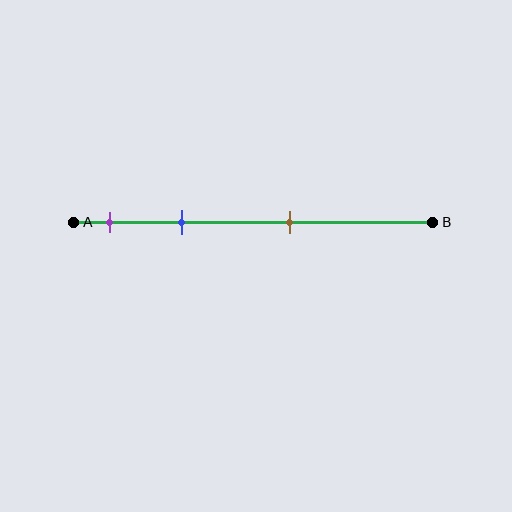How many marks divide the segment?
There are 3 marks dividing the segment.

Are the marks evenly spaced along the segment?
No, the marks are not evenly spaced.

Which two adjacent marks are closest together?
The purple and blue marks are the closest adjacent pair.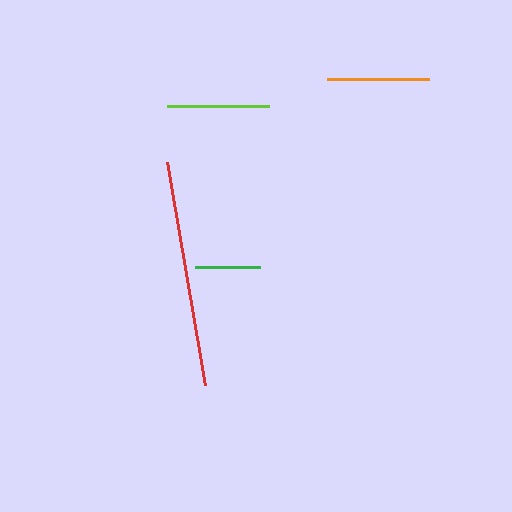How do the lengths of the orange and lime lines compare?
The orange and lime lines are approximately the same length.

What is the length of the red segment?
The red segment is approximately 227 pixels long.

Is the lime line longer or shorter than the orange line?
The orange line is longer than the lime line.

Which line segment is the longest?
The red line is the longest at approximately 227 pixels.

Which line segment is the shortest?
The green line is the shortest at approximately 65 pixels.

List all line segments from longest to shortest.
From longest to shortest: red, orange, lime, green.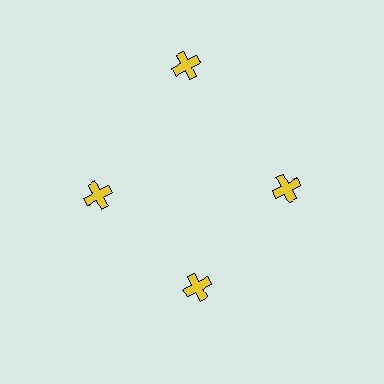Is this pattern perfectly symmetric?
No. The 4 yellow crosses are arranged in a ring, but one element near the 12 o'clock position is pushed outward from the center, breaking the 4-fold rotational symmetry.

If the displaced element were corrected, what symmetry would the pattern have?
It would have 4-fold rotational symmetry — the pattern would map onto itself every 90 degrees.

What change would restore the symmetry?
The symmetry would be restored by moving it inward, back onto the ring so that all 4 crosses sit at equal angles and equal distance from the center.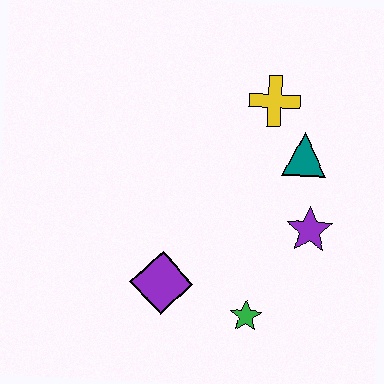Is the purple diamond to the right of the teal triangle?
No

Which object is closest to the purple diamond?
The green star is closest to the purple diamond.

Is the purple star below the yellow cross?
Yes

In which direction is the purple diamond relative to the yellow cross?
The purple diamond is below the yellow cross.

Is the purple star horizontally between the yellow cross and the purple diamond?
No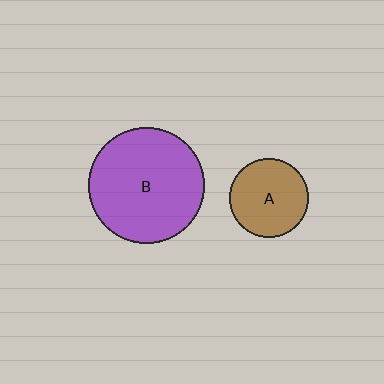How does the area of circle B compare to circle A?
Approximately 2.1 times.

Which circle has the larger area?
Circle B (purple).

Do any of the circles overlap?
No, none of the circles overlap.